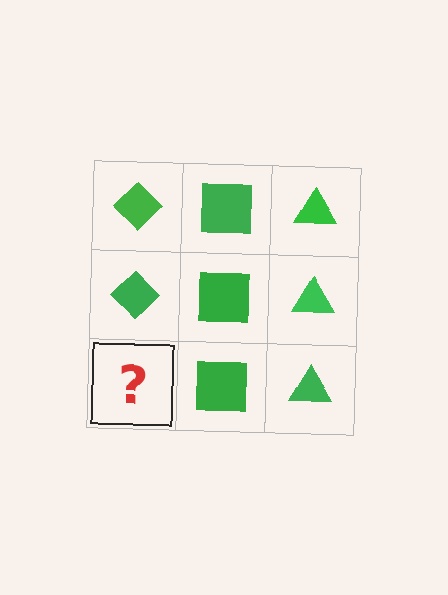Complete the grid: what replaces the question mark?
The question mark should be replaced with a green diamond.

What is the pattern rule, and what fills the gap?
The rule is that each column has a consistent shape. The gap should be filled with a green diamond.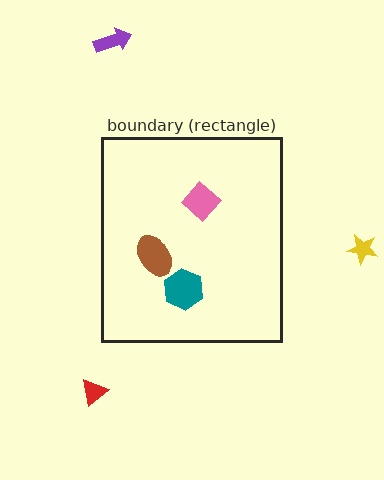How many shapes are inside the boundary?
3 inside, 3 outside.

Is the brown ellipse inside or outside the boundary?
Inside.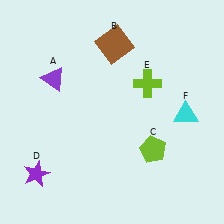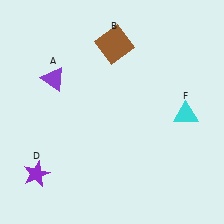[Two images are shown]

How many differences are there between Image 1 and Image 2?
There are 2 differences between the two images.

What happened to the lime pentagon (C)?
The lime pentagon (C) was removed in Image 2. It was in the bottom-right area of Image 1.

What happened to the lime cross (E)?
The lime cross (E) was removed in Image 2. It was in the top-right area of Image 1.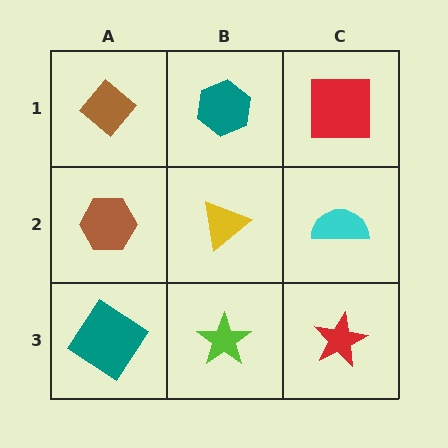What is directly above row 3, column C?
A cyan semicircle.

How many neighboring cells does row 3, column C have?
2.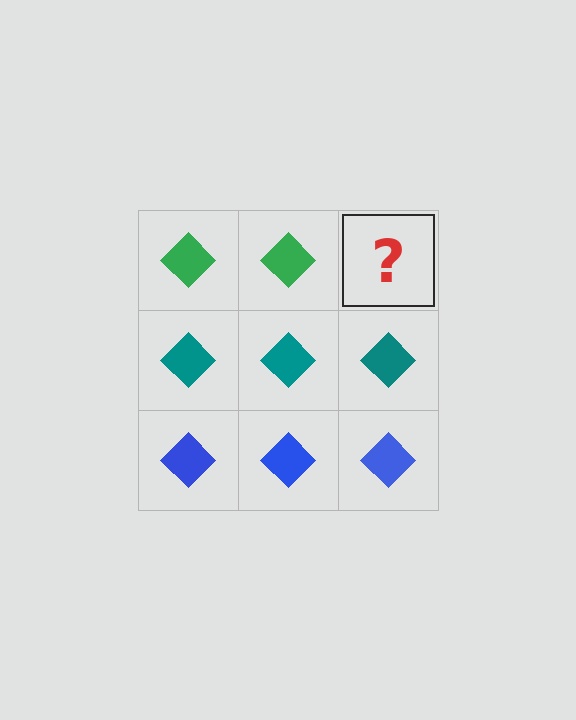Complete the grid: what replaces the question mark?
The question mark should be replaced with a green diamond.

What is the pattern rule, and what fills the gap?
The rule is that each row has a consistent color. The gap should be filled with a green diamond.